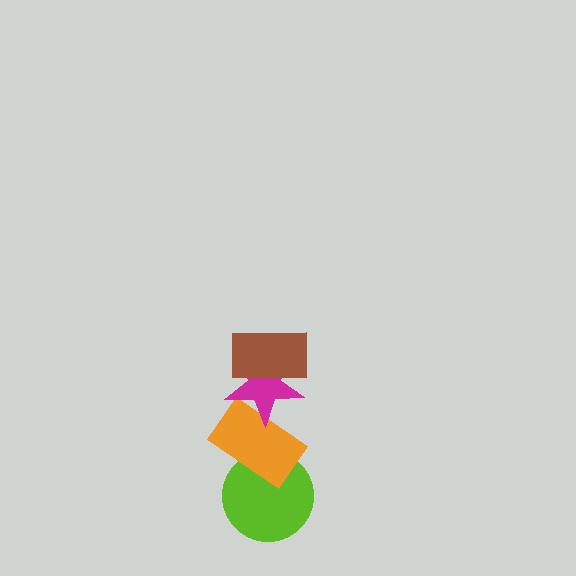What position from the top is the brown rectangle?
The brown rectangle is 1st from the top.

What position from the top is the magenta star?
The magenta star is 2nd from the top.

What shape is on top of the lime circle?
The orange rectangle is on top of the lime circle.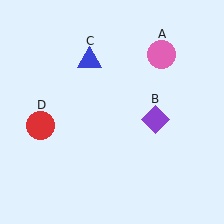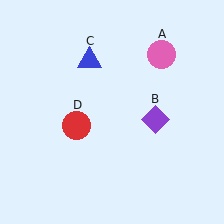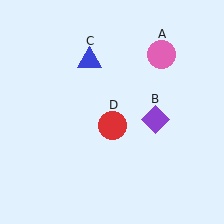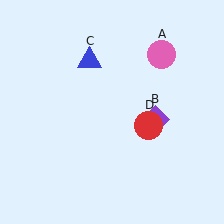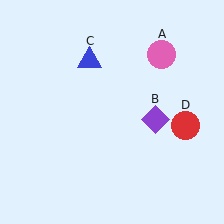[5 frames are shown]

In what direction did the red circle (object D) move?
The red circle (object D) moved right.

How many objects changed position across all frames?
1 object changed position: red circle (object D).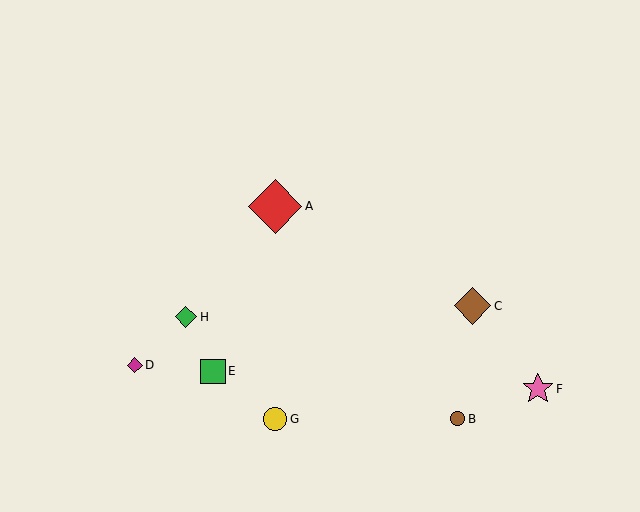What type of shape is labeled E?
Shape E is a green square.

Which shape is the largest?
The red diamond (labeled A) is the largest.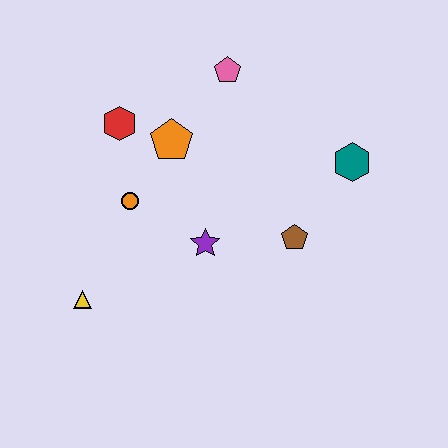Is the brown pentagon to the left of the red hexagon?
No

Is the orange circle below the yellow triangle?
No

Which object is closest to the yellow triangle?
The orange circle is closest to the yellow triangle.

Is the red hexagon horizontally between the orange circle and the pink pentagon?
No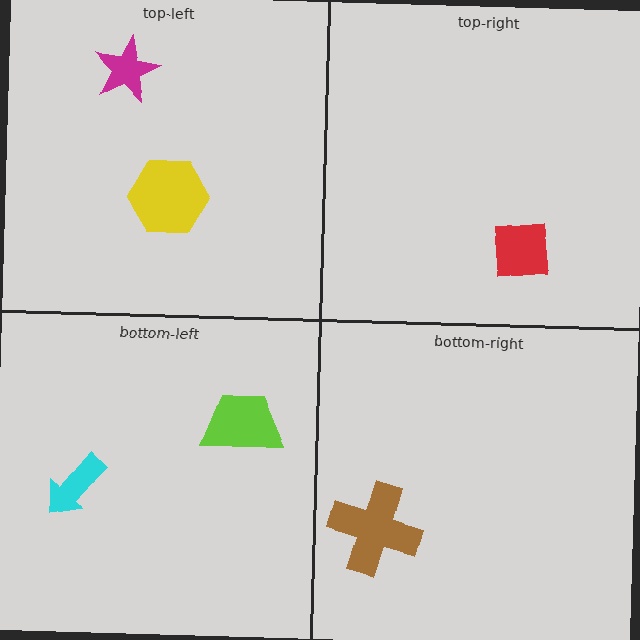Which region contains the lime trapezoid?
The bottom-left region.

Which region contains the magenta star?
The top-left region.